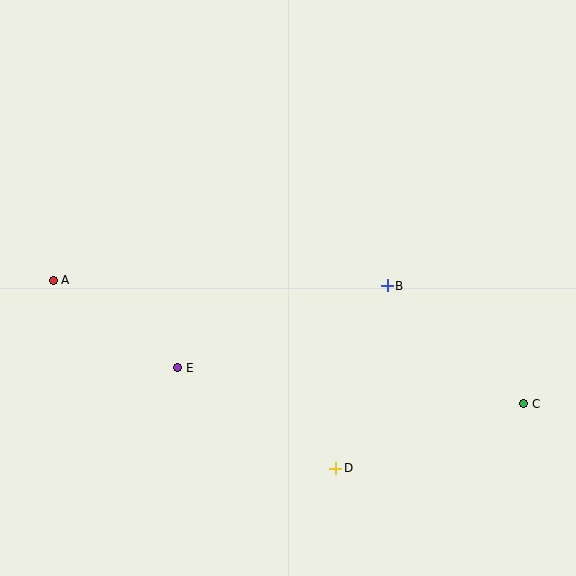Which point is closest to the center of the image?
Point B at (387, 286) is closest to the center.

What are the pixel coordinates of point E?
Point E is at (178, 368).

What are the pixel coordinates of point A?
Point A is at (53, 280).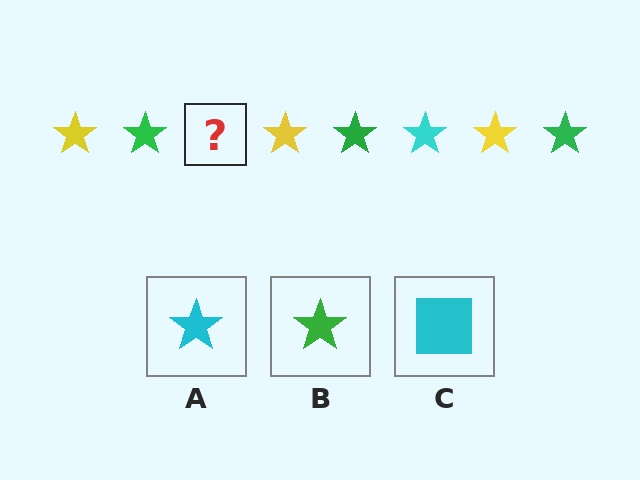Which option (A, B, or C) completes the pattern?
A.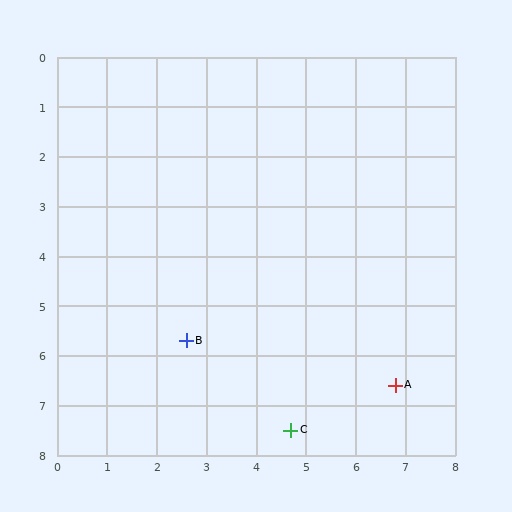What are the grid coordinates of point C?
Point C is at approximately (4.7, 7.5).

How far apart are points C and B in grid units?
Points C and B are about 2.8 grid units apart.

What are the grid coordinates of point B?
Point B is at approximately (2.6, 5.7).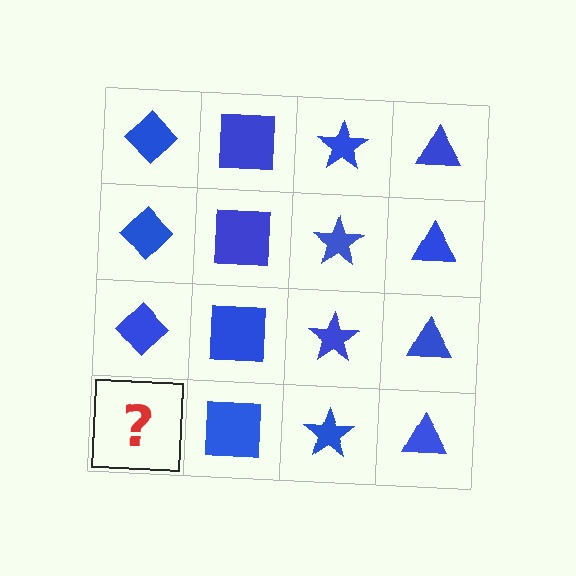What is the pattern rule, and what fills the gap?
The rule is that each column has a consistent shape. The gap should be filled with a blue diamond.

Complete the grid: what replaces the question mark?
The question mark should be replaced with a blue diamond.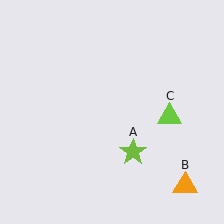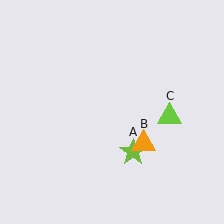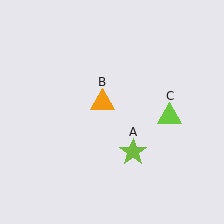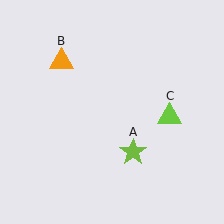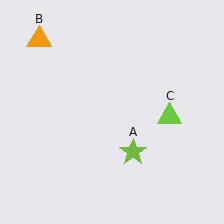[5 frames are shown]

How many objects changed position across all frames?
1 object changed position: orange triangle (object B).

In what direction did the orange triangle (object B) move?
The orange triangle (object B) moved up and to the left.